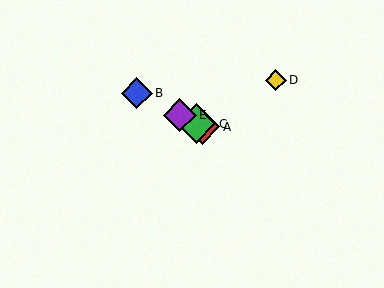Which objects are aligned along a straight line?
Objects A, B, C, E are aligned along a straight line.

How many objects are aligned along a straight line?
4 objects (A, B, C, E) are aligned along a straight line.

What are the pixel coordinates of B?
Object B is at (137, 93).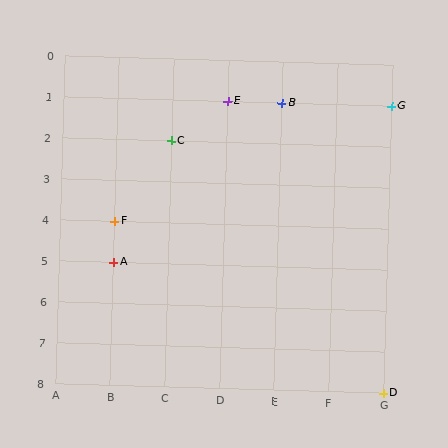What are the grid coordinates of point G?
Point G is at grid coordinates (G, 1).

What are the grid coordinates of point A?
Point A is at grid coordinates (B, 5).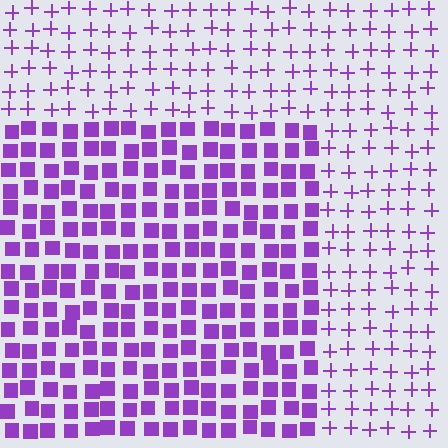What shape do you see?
I see a rectangle.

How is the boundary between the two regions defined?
The boundary is defined by a change in element shape: squares inside vs. plus signs outside. All elements share the same color and spacing.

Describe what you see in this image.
The image is filled with small purple elements arranged in a uniform grid. A rectangle-shaped region contains squares, while the surrounding area contains plus signs. The boundary is defined purely by the change in element shape.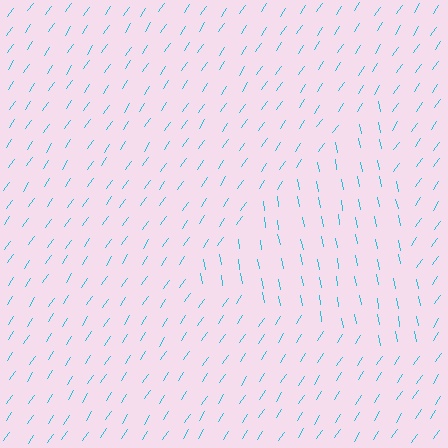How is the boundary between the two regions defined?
The boundary is defined purely by a change in line orientation (approximately 45 degrees difference). All lines are the same color and thickness.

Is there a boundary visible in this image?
Yes, there is a texture boundary formed by a change in line orientation.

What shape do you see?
I see a triangle.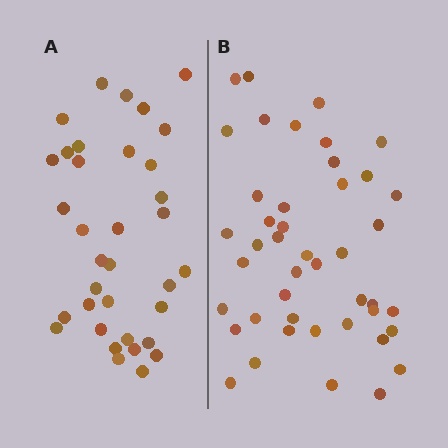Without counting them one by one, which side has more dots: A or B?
Region B (the right region) has more dots.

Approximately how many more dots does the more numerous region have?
Region B has roughly 8 or so more dots than region A.